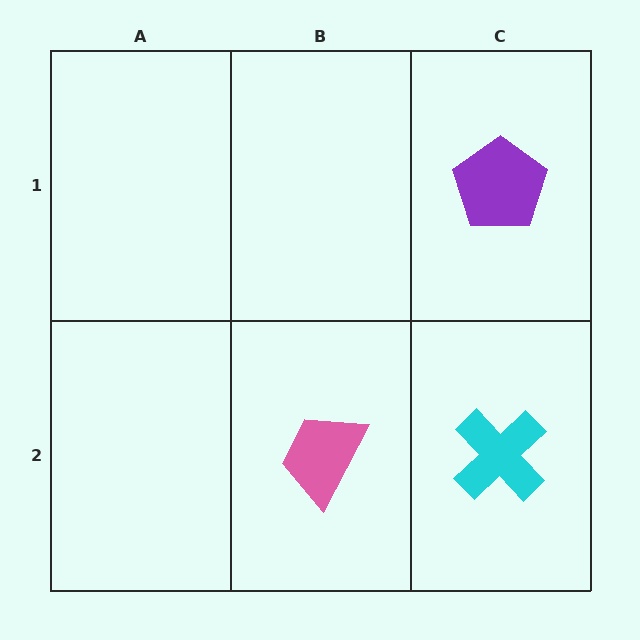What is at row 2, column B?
A pink trapezoid.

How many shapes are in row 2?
2 shapes.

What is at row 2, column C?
A cyan cross.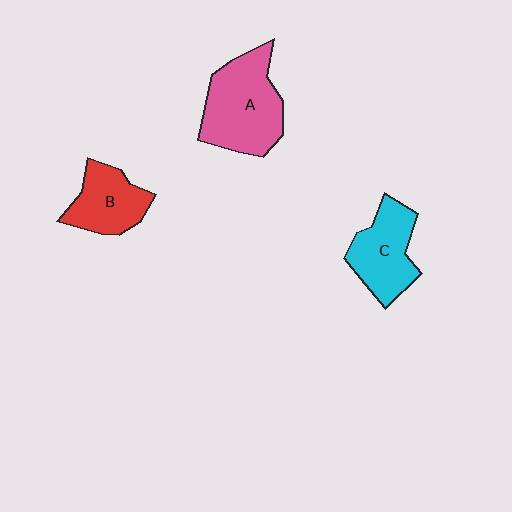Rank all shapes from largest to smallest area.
From largest to smallest: A (pink), C (cyan), B (red).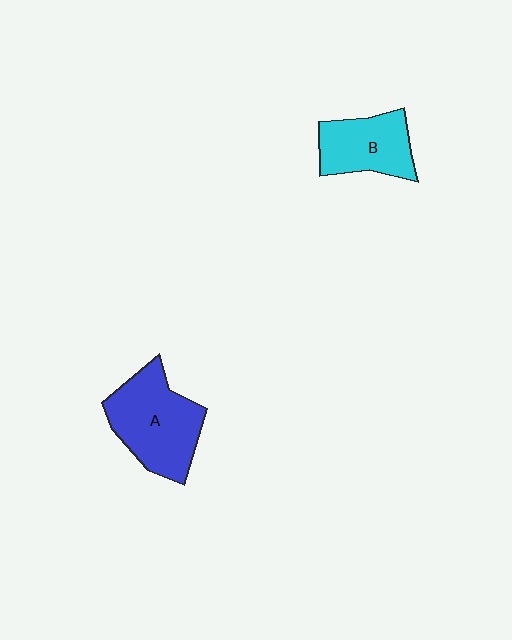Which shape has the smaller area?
Shape B (cyan).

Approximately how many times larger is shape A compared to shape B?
Approximately 1.4 times.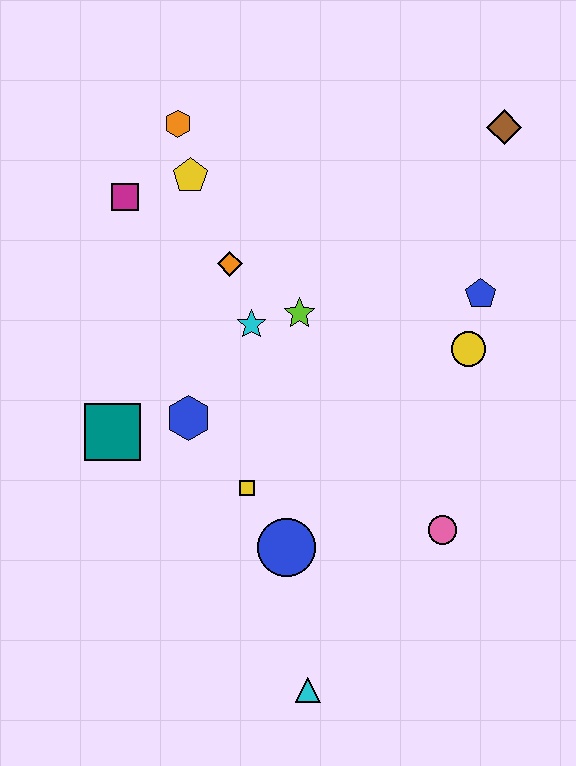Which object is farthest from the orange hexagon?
The cyan triangle is farthest from the orange hexagon.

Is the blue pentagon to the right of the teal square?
Yes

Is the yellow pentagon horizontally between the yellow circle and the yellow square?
No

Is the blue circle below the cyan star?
Yes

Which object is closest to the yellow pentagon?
The orange hexagon is closest to the yellow pentagon.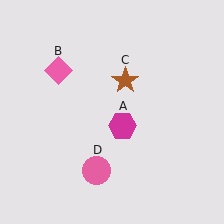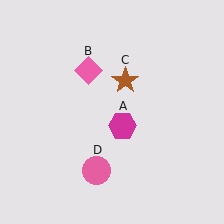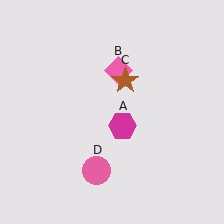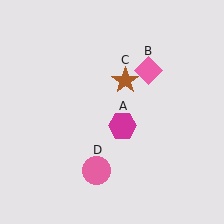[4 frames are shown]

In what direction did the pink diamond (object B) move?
The pink diamond (object B) moved right.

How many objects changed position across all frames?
1 object changed position: pink diamond (object B).